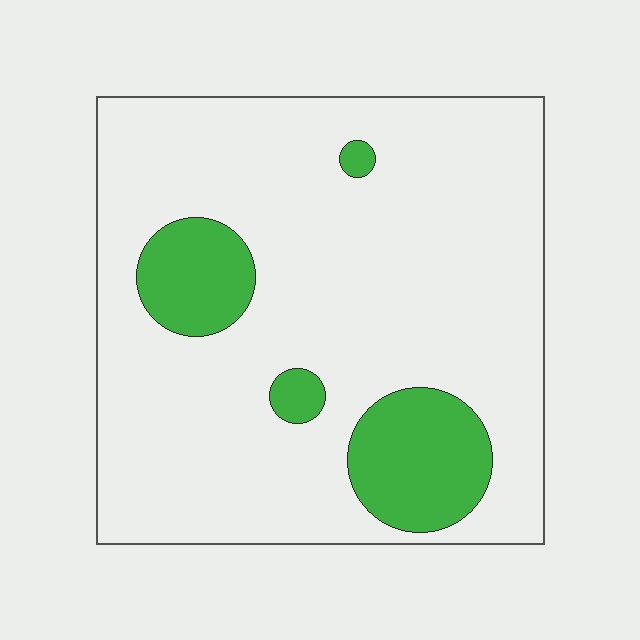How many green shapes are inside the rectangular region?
4.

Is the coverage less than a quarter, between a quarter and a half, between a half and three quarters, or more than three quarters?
Less than a quarter.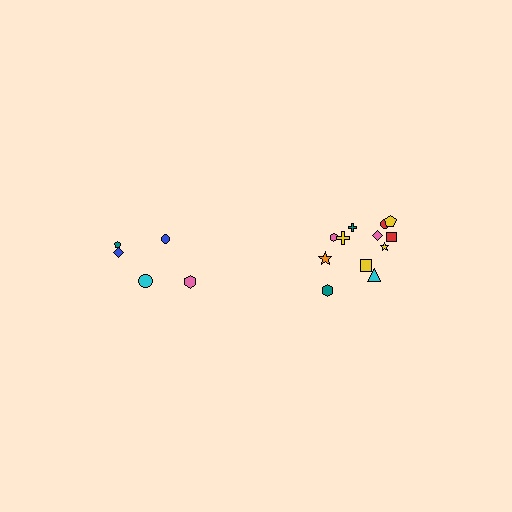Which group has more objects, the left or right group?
The right group.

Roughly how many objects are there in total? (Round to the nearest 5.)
Roughly 15 objects in total.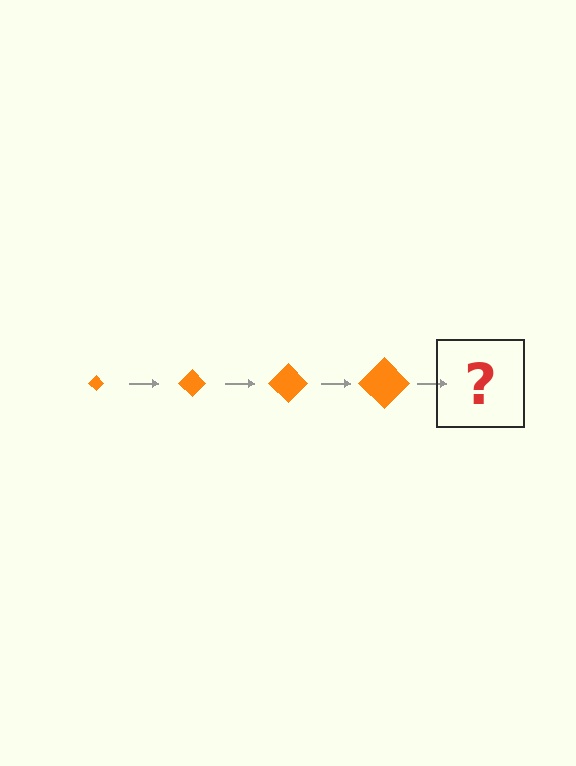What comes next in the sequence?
The next element should be an orange diamond, larger than the previous one.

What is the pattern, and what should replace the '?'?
The pattern is that the diamond gets progressively larger each step. The '?' should be an orange diamond, larger than the previous one.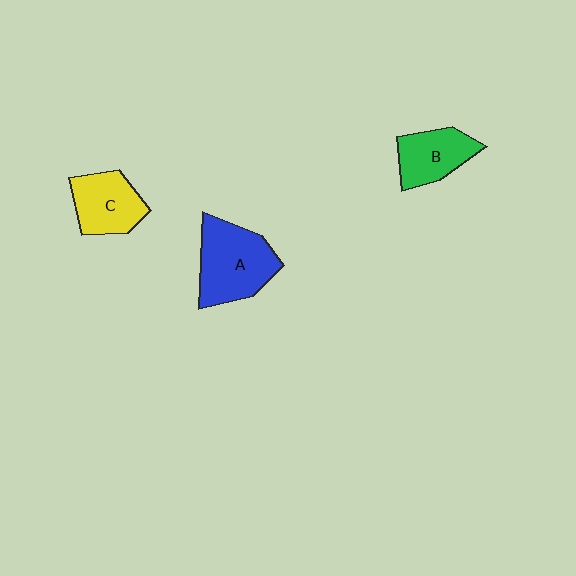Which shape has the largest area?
Shape A (blue).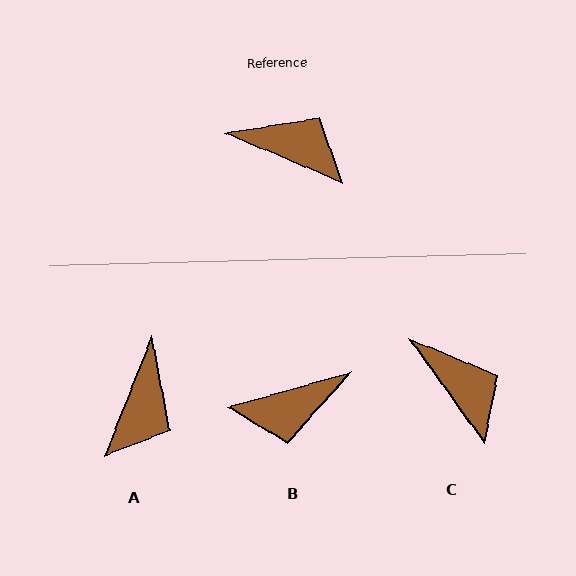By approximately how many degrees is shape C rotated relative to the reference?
Approximately 32 degrees clockwise.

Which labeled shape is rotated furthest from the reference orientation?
B, about 141 degrees away.